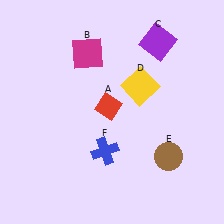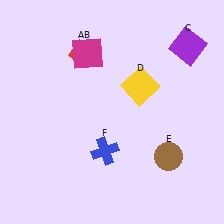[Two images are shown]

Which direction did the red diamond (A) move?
The red diamond (A) moved up.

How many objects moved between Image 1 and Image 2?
2 objects moved between the two images.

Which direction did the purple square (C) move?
The purple square (C) moved right.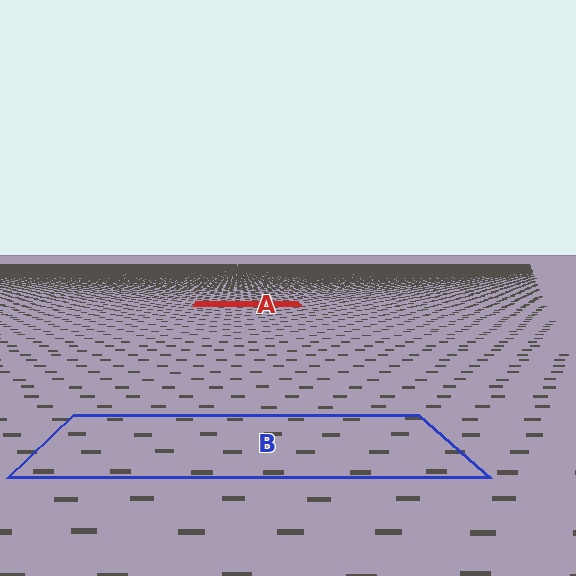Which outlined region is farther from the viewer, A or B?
Region A is farther from the viewer — the texture elements inside it appear smaller and more densely packed.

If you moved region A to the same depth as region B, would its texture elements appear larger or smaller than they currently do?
They would appear larger. At a closer depth, the same texture elements are projected at a bigger on-screen size.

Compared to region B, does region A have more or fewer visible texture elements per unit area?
Region A has more texture elements per unit area — they are packed more densely because it is farther away.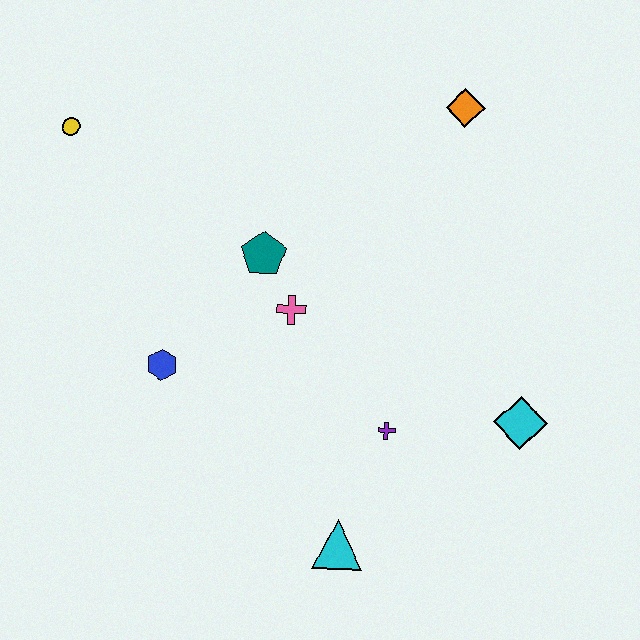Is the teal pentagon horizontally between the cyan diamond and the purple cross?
No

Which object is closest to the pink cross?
The teal pentagon is closest to the pink cross.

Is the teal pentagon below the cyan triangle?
No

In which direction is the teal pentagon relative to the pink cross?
The teal pentagon is above the pink cross.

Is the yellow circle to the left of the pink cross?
Yes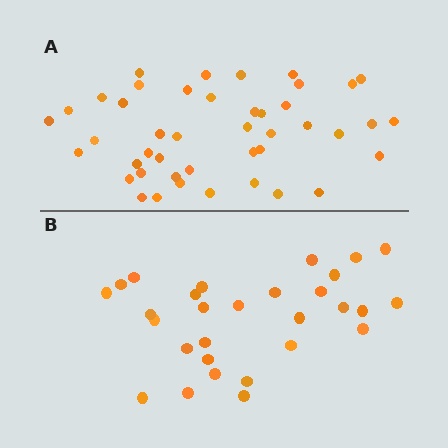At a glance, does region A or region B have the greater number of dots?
Region A (the top region) has more dots.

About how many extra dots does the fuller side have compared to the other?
Region A has approximately 15 more dots than region B.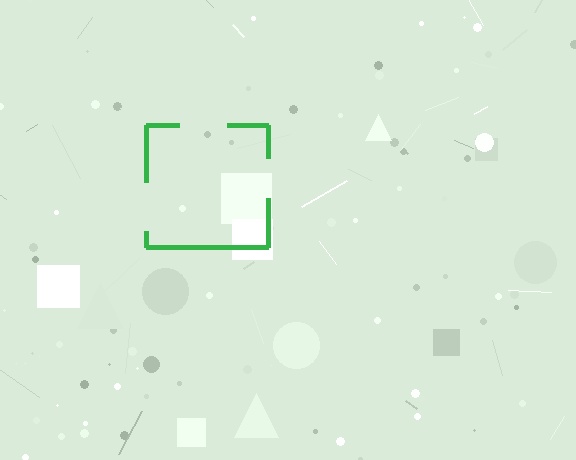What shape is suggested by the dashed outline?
The dashed outline suggests a square.